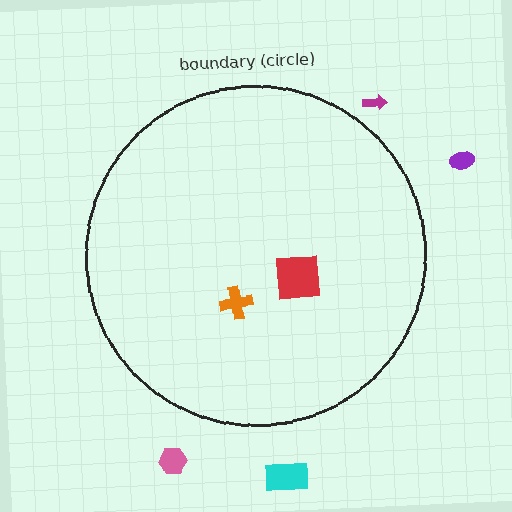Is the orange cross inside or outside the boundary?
Inside.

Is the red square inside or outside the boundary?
Inside.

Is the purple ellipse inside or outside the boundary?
Outside.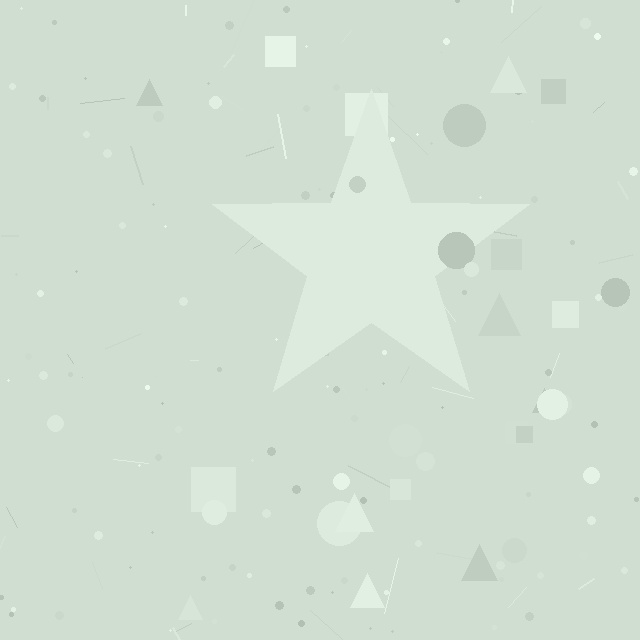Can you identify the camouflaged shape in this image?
The camouflaged shape is a star.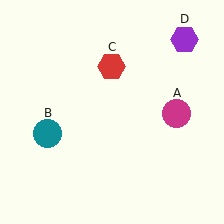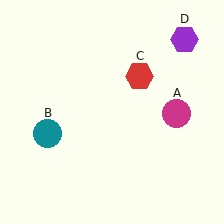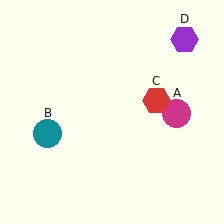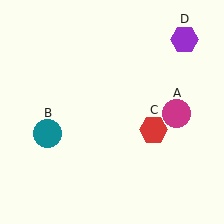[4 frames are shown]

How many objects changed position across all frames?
1 object changed position: red hexagon (object C).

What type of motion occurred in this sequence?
The red hexagon (object C) rotated clockwise around the center of the scene.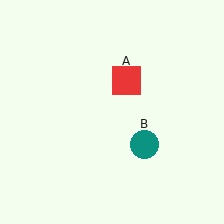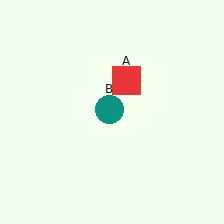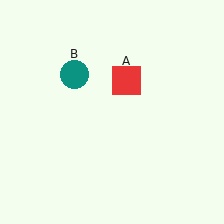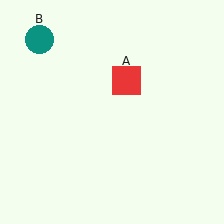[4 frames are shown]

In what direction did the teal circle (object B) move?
The teal circle (object B) moved up and to the left.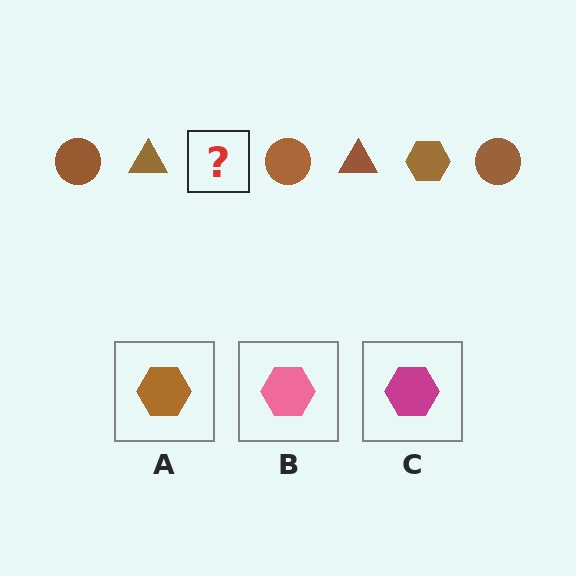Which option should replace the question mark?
Option A.